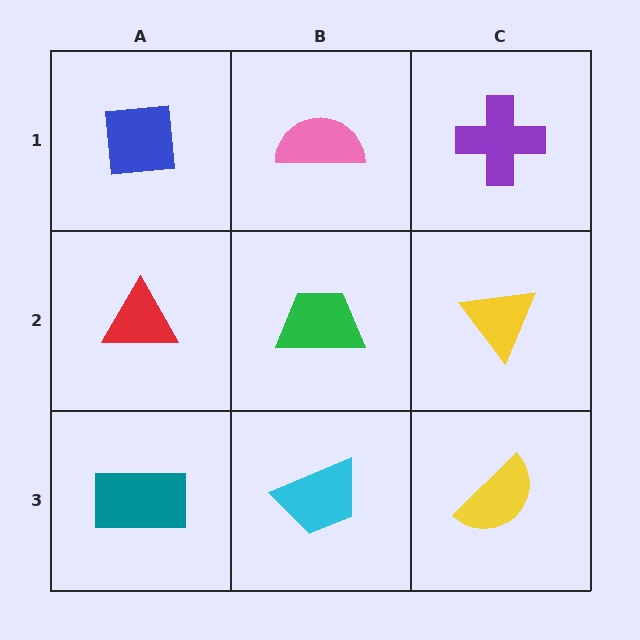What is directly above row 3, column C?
A yellow triangle.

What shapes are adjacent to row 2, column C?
A purple cross (row 1, column C), a yellow semicircle (row 3, column C), a green trapezoid (row 2, column B).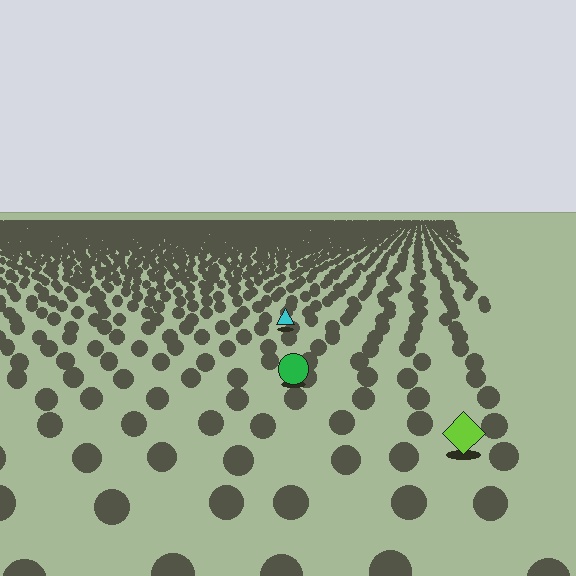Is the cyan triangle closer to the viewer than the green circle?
No. The green circle is closer — you can tell from the texture gradient: the ground texture is coarser near it.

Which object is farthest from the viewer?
The cyan triangle is farthest from the viewer. It appears smaller and the ground texture around it is denser.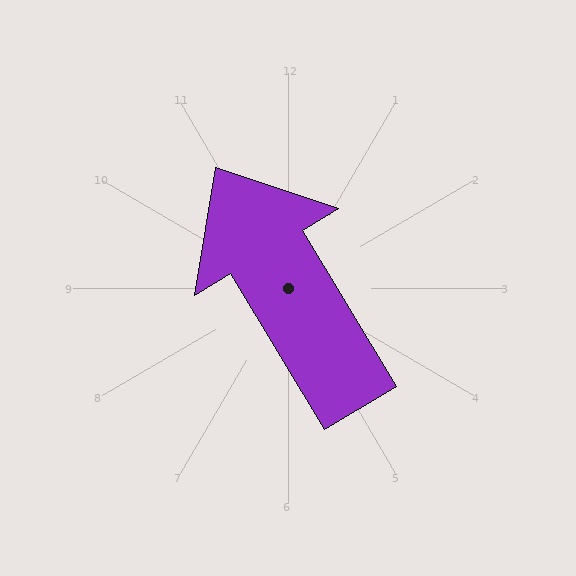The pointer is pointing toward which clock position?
Roughly 11 o'clock.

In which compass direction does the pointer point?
Northwest.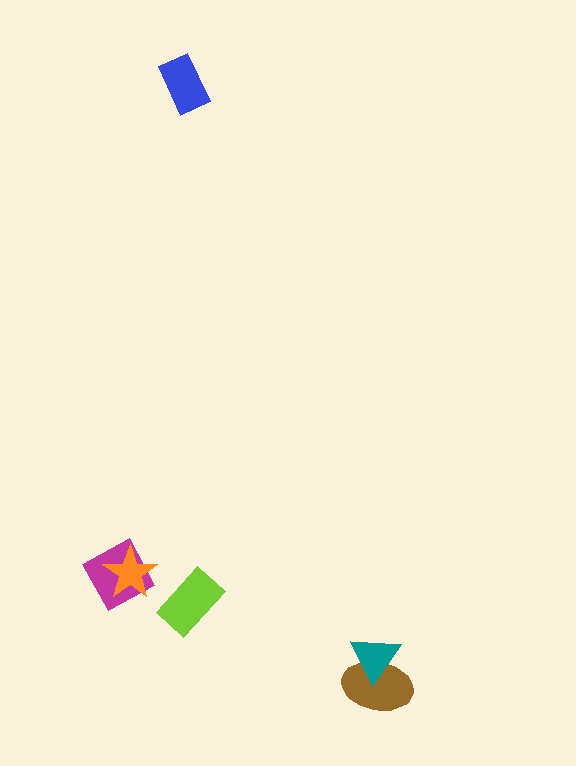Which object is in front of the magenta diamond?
The orange star is in front of the magenta diamond.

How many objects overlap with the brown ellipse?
1 object overlaps with the brown ellipse.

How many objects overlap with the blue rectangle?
0 objects overlap with the blue rectangle.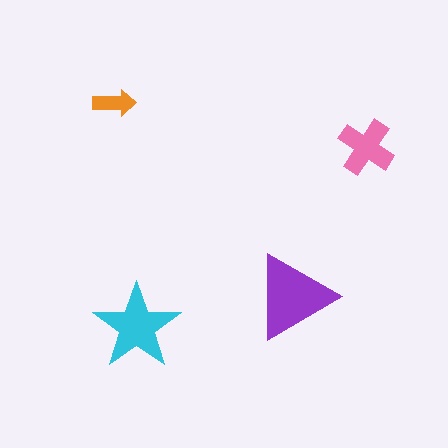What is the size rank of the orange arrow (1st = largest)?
4th.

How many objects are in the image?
There are 4 objects in the image.